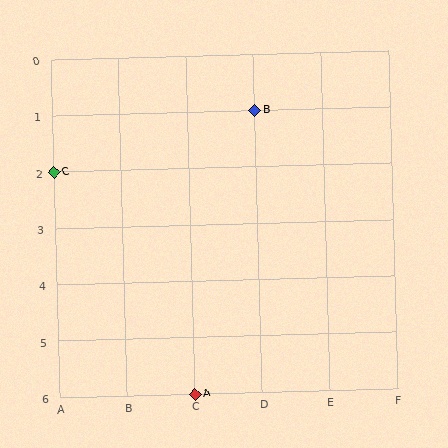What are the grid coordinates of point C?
Point C is at grid coordinates (A, 2).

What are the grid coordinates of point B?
Point B is at grid coordinates (D, 1).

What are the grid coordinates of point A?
Point A is at grid coordinates (C, 6).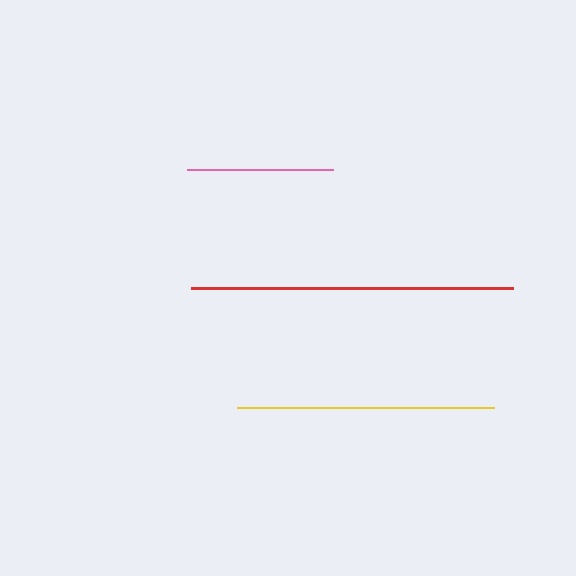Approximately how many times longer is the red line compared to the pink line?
The red line is approximately 2.2 times the length of the pink line.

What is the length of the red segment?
The red segment is approximately 322 pixels long.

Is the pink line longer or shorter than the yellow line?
The yellow line is longer than the pink line.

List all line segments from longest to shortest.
From longest to shortest: red, yellow, pink.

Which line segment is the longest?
The red line is the longest at approximately 322 pixels.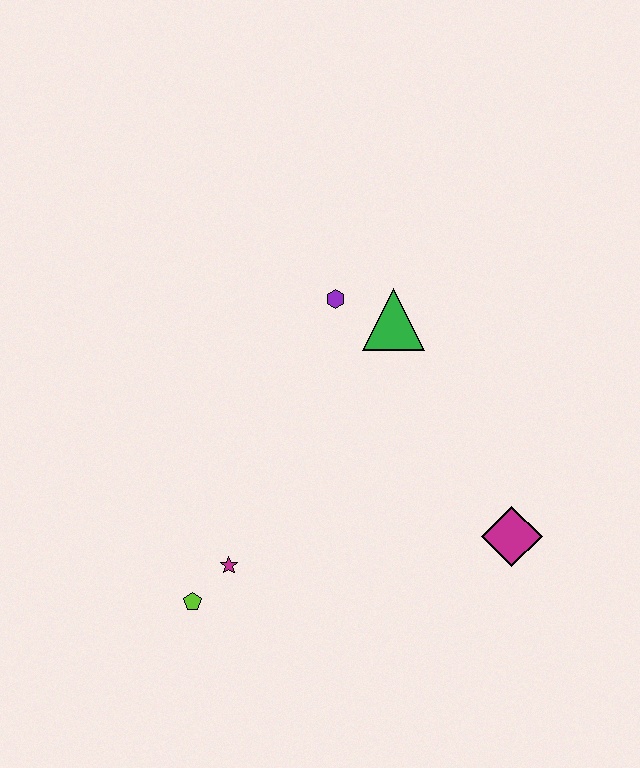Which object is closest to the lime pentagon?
The magenta star is closest to the lime pentagon.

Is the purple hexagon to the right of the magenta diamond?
No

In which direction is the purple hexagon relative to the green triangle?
The purple hexagon is to the left of the green triangle.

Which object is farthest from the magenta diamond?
The lime pentagon is farthest from the magenta diamond.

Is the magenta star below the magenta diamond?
Yes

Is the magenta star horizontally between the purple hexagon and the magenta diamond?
No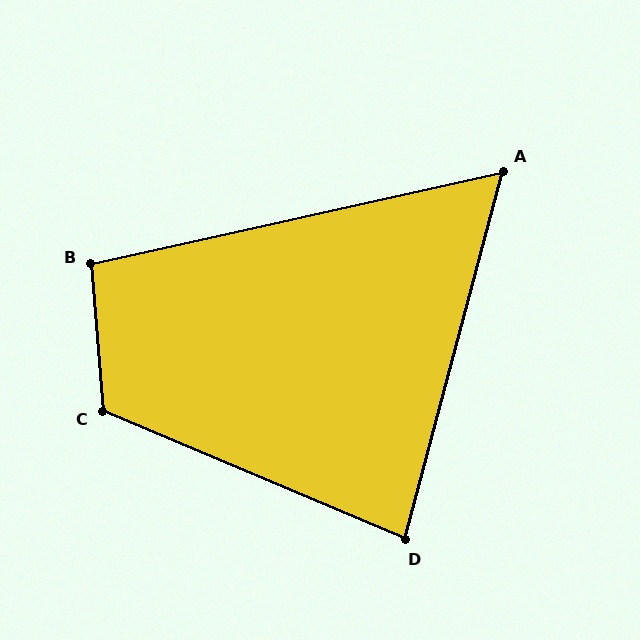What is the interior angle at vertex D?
Approximately 82 degrees (acute).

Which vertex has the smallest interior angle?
A, at approximately 63 degrees.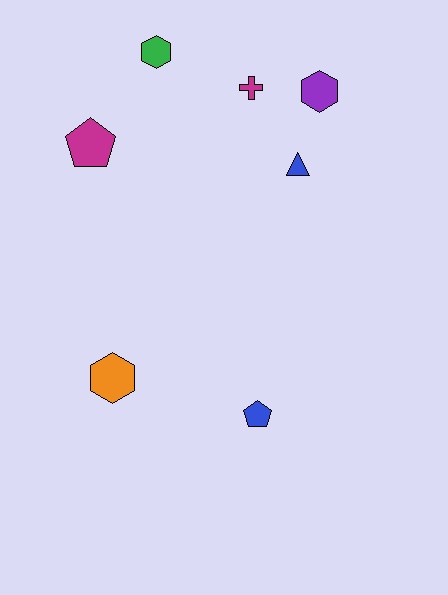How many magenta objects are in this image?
There are 2 magenta objects.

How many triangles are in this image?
There is 1 triangle.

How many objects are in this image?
There are 7 objects.